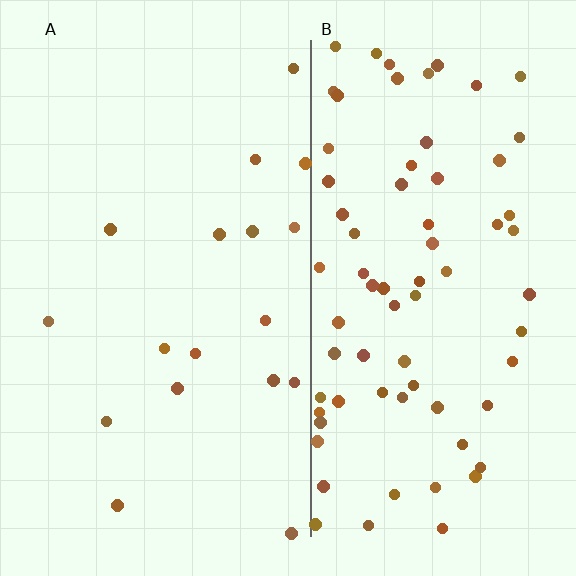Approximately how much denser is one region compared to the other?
Approximately 4.2× — region B over region A.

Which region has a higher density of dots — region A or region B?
B (the right).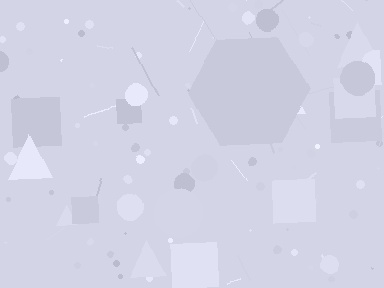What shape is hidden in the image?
A hexagon is hidden in the image.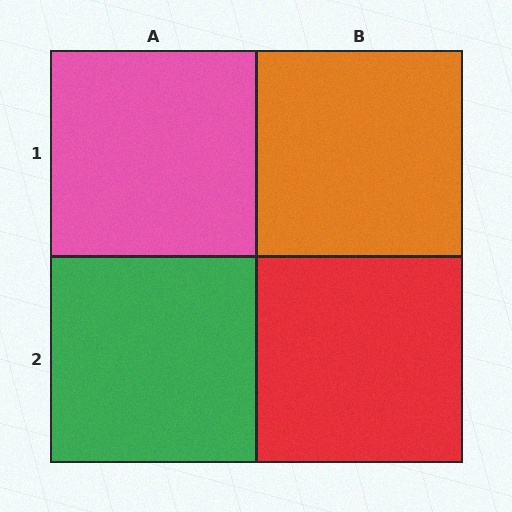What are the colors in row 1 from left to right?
Pink, orange.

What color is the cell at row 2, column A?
Green.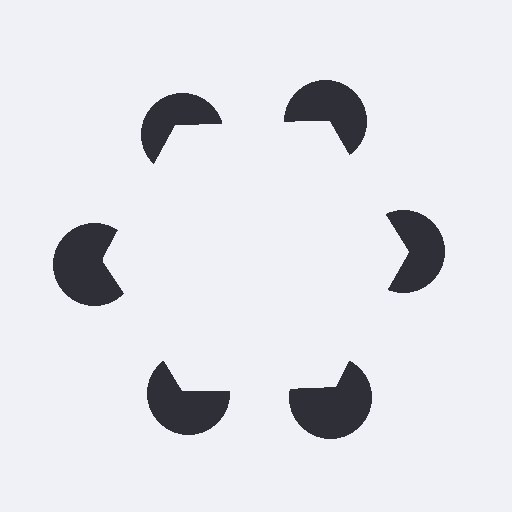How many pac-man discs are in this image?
There are 6 — one at each vertex of the illusory hexagon.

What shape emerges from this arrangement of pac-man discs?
An illusory hexagon — its edges are inferred from the aligned wedge cuts in the pac-man discs, not physically drawn.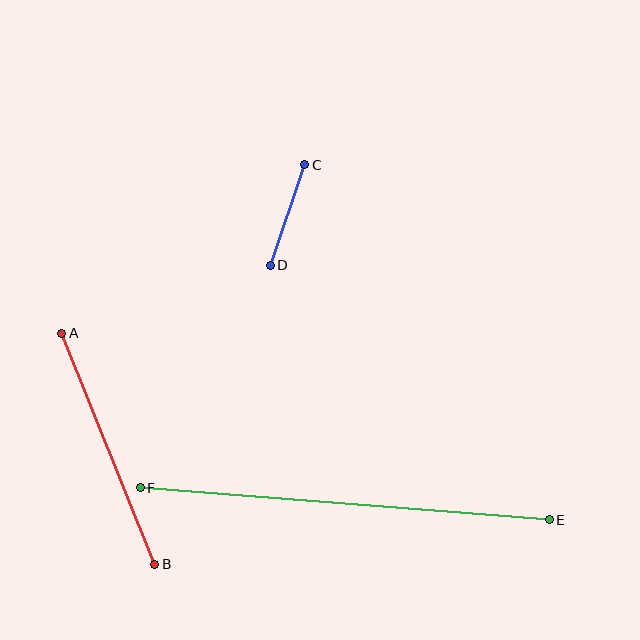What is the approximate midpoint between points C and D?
The midpoint is at approximately (288, 215) pixels.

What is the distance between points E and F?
The distance is approximately 410 pixels.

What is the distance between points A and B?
The distance is approximately 249 pixels.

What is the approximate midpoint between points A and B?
The midpoint is at approximately (108, 449) pixels.